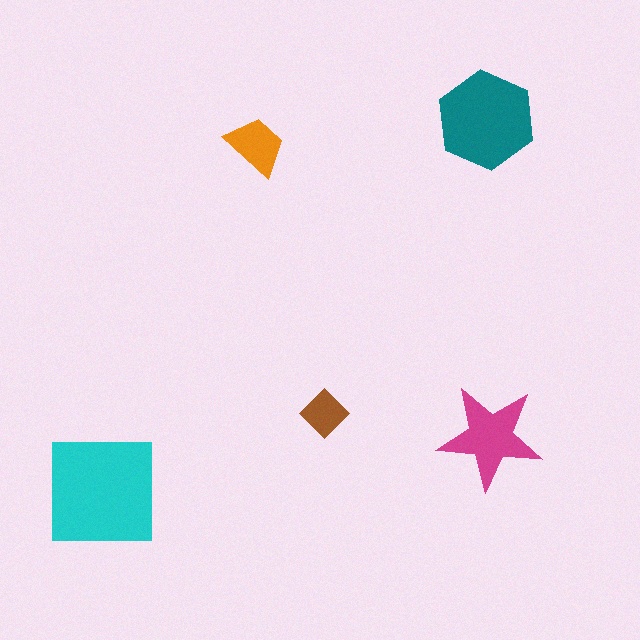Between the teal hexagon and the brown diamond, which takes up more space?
The teal hexagon.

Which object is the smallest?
The brown diamond.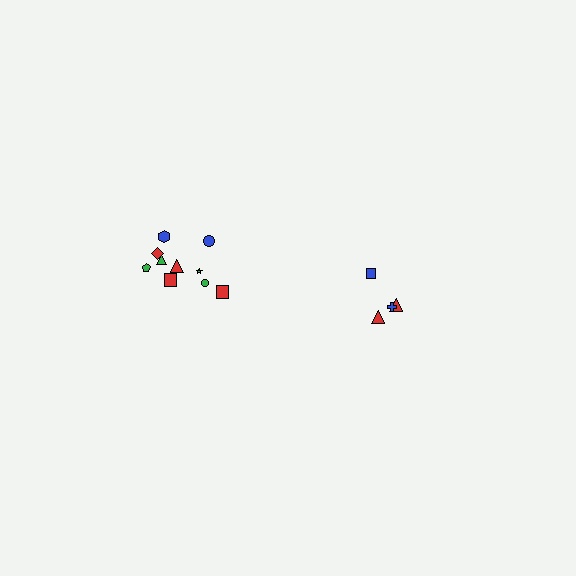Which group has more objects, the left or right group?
The left group.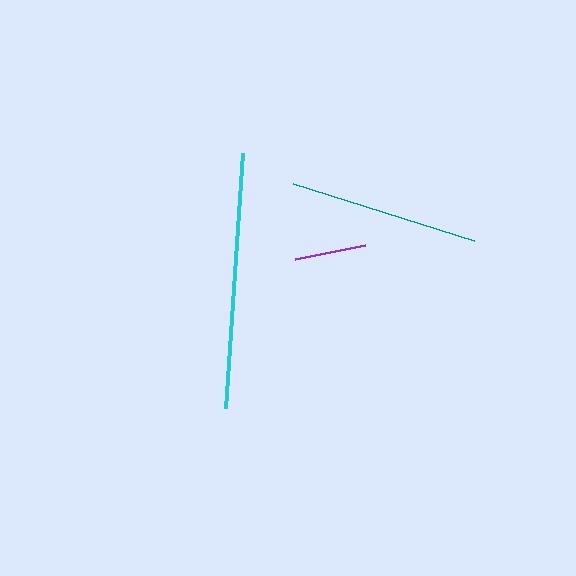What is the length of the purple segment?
The purple segment is approximately 71 pixels long.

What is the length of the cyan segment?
The cyan segment is approximately 256 pixels long.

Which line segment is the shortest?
The purple line is the shortest at approximately 71 pixels.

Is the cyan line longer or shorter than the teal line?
The cyan line is longer than the teal line.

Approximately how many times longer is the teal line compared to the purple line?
The teal line is approximately 2.7 times the length of the purple line.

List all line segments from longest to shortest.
From longest to shortest: cyan, teal, purple.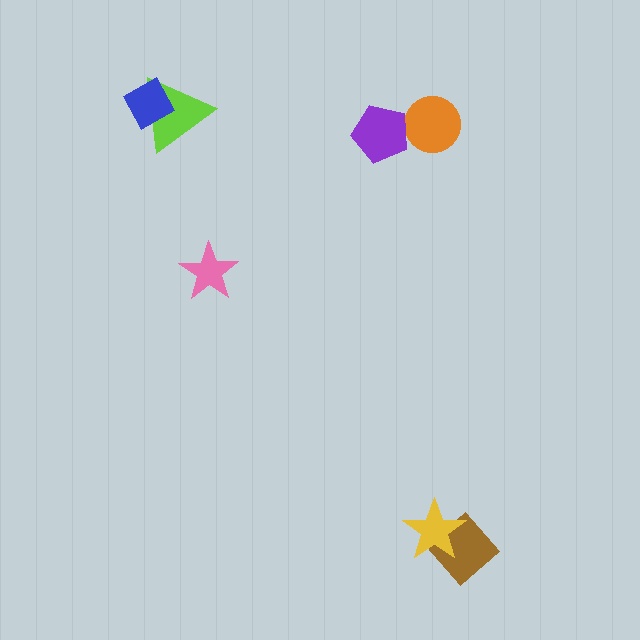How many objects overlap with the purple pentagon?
0 objects overlap with the purple pentagon.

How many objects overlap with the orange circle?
0 objects overlap with the orange circle.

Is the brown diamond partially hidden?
Yes, it is partially covered by another shape.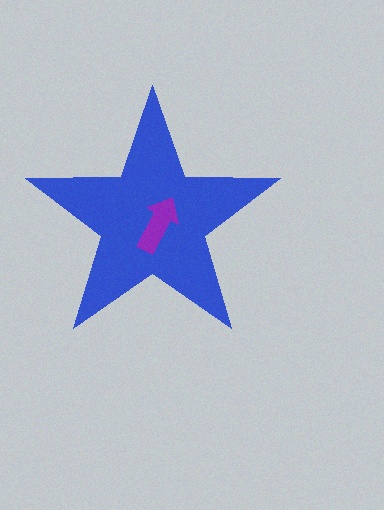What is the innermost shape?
The purple arrow.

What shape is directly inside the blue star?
The purple arrow.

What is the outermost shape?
The blue star.